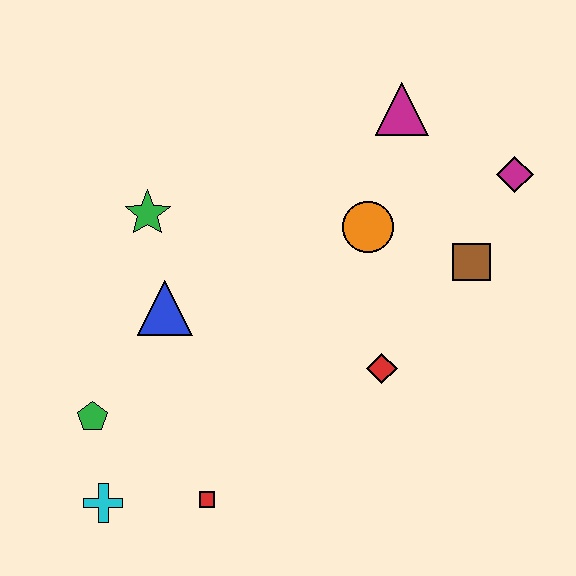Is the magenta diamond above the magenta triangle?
No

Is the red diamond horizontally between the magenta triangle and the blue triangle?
Yes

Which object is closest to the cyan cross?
The green pentagon is closest to the cyan cross.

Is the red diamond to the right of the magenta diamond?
No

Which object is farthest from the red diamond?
The cyan cross is farthest from the red diamond.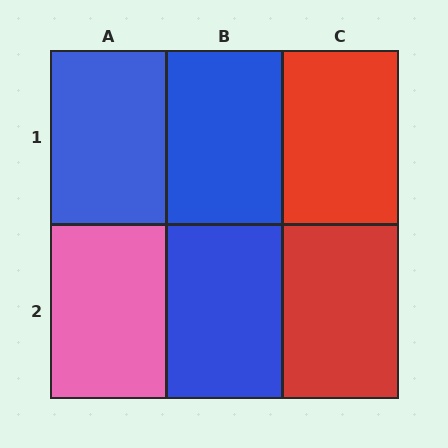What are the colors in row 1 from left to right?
Blue, blue, red.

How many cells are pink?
1 cell is pink.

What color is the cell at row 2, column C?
Red.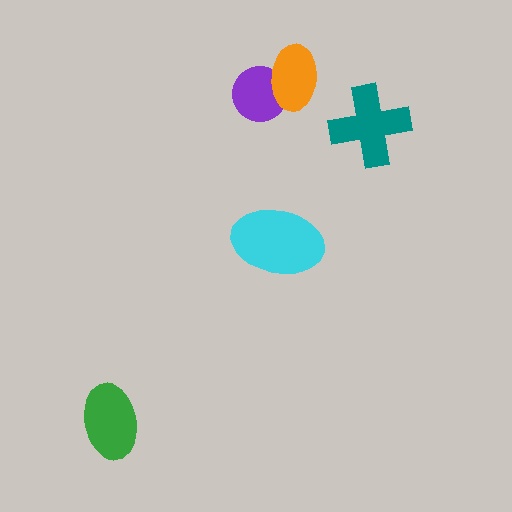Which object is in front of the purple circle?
The orange ellipse is in front of the purple circle.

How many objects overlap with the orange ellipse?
1 object overlaps with the orange ellipse.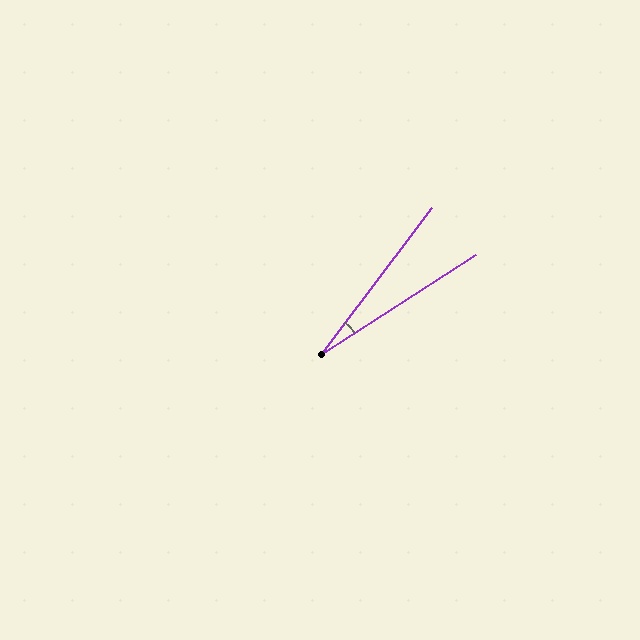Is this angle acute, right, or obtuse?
It is acute.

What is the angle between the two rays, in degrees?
Approximately 20 degrees.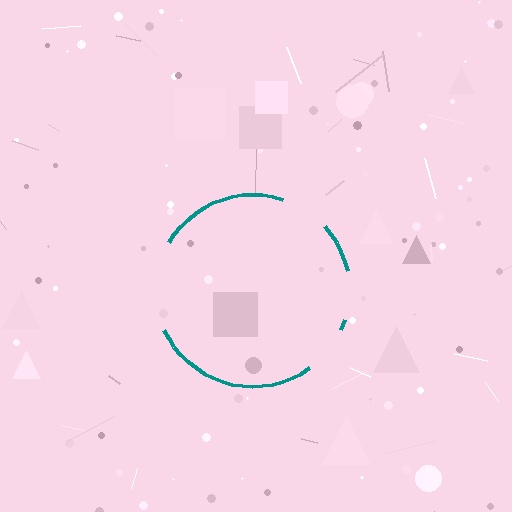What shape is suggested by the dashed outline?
The dashed outline suggests a circle.